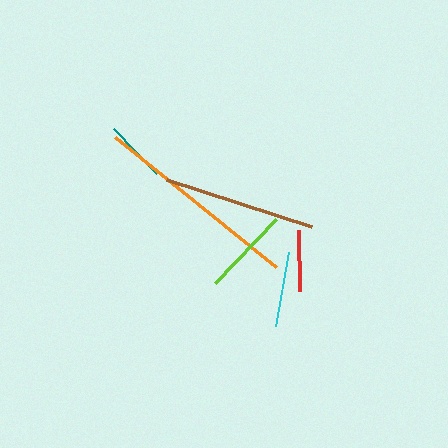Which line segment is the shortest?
The red line is the shortest at approximately 62 pixels.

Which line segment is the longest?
The orange line is the longest at approximately 207 pixels.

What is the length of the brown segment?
The brown segment is approximately 152 pixels long.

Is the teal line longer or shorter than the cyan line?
The cyan line is longer than the teal line.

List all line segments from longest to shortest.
From longest to shortest: orange, brown, lime, cyan, teal, red.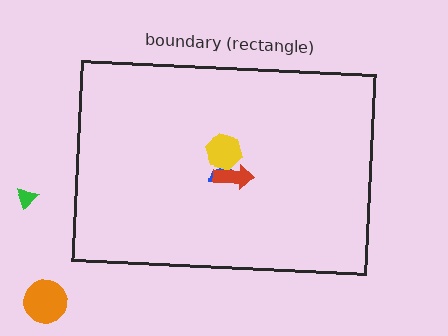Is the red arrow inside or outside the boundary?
Inside.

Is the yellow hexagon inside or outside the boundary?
Inside.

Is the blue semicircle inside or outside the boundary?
Inside.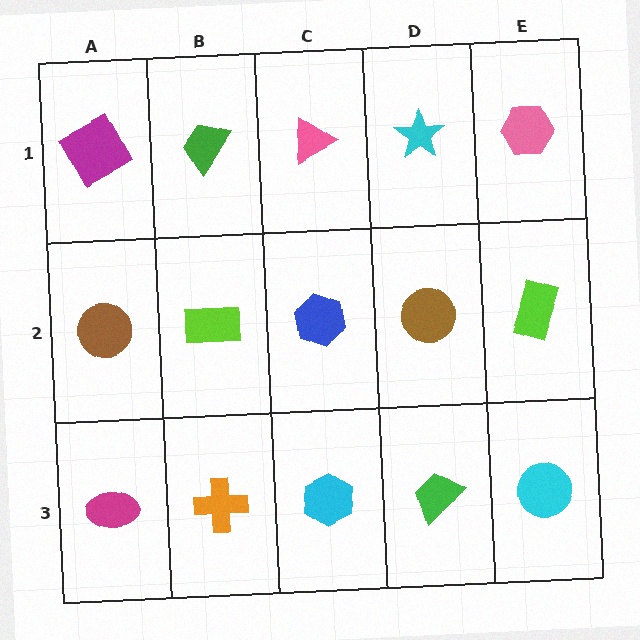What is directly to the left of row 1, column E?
A cyan star.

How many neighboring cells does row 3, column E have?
2.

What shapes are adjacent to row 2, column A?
A magenta square (row 1, column A), a magenta ellipse (row 3, column A), a lime rectangle (row 2, column B).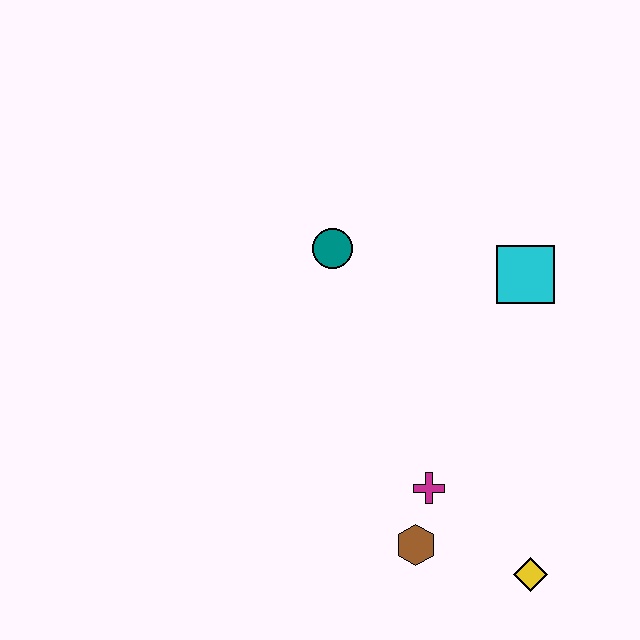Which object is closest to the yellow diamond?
The brown hexagon is closest to the yellow diamond.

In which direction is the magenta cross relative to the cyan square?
The magenta cross is below the cyan square.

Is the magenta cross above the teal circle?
No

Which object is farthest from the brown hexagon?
The teal circle is farthest from the brown hexagon.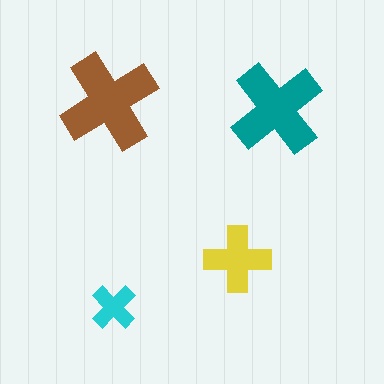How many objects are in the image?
There are 4 objects in the image.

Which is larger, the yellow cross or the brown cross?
The brown one.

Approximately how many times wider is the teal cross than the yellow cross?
About 1.5 times wider.